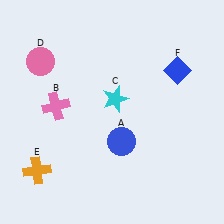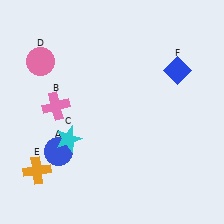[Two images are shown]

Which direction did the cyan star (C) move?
The cyan star (C) moved left.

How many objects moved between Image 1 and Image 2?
2 objects moved between the two images.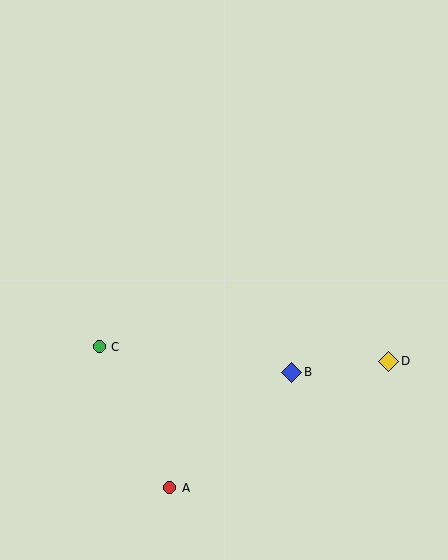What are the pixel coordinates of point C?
Point C is at (99, 347).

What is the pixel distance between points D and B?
The distance between D and B is 98 pixels.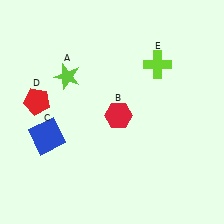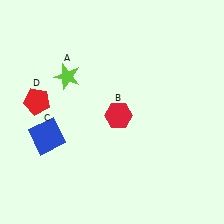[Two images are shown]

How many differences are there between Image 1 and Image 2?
There is 1 difference between the two images.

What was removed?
The lime cross (E) was removed in Image 2.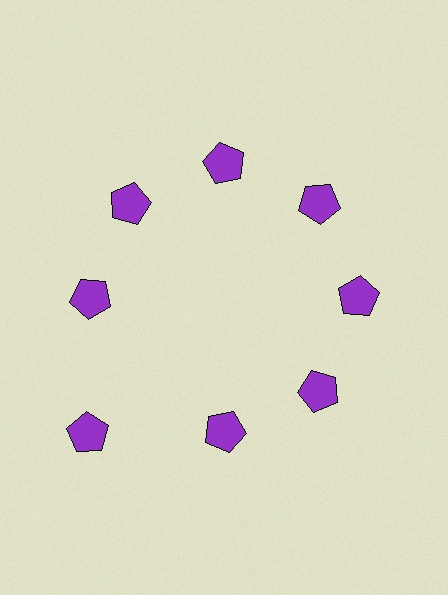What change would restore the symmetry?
The symmetry would be restored by moving it inward, back onto the ring so that all 8 pentagons sit at equal angles and equal distance from the center.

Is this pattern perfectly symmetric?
No. The 8 purple pentagons are arranged in a ring, but one element near the 8 o'clock position is pushed outward from the center, breaking the 8-fold rotational symmetry.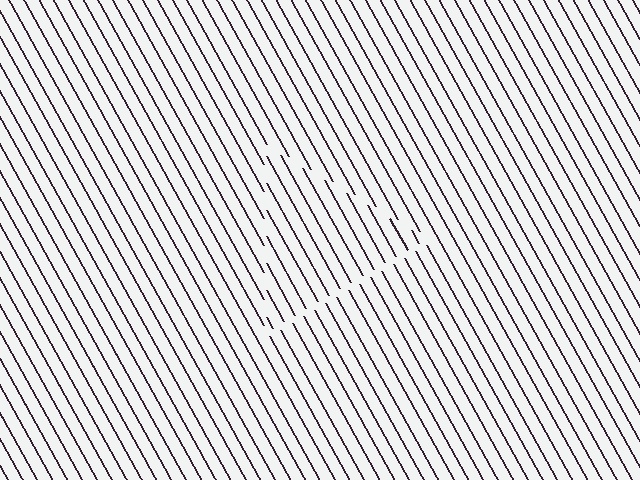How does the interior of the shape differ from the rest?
The interior of the shape contains the same grating, shifted by half a period — the contour is defined by the phase discontinuity where line-ends from the inner and outer gratings abut.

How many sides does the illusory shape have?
3 sides — the line-ends trace a triangle.